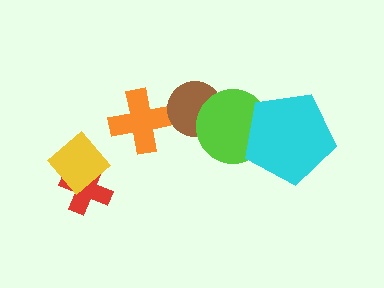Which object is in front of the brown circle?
The lime circle is in front of the brown circle.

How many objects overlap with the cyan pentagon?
1 object overlaps with the cyan pentagon.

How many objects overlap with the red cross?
1 object overlaps with the red cross.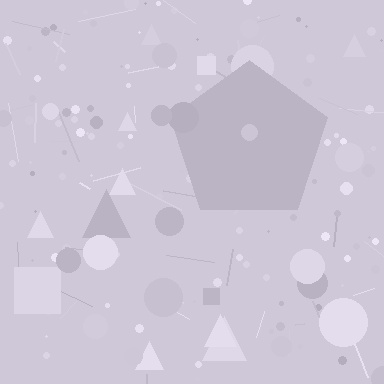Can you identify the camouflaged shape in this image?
The camouflaged shape is a pentagon.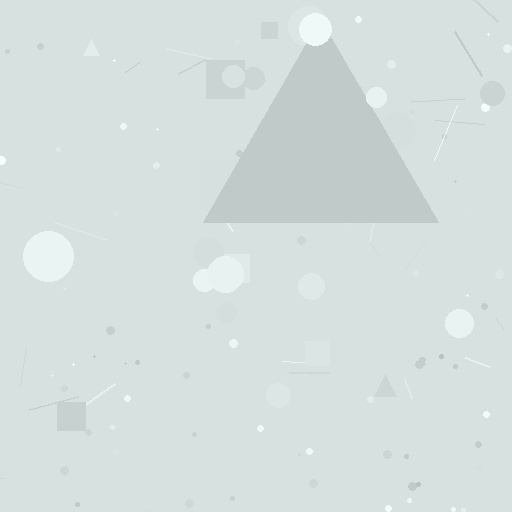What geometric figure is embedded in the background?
A triangle is embedded in the background.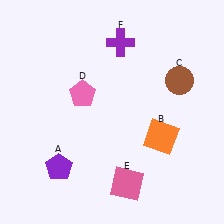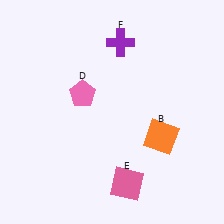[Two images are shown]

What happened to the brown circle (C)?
The brown circle (C) was removed in Image 2. It was in the top-right area of Image 1.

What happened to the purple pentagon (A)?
The purple pentagon (A) was removed in Image 2. It was in the bottom-left area of Image 1.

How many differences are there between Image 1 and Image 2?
There are 2 differences between the two images.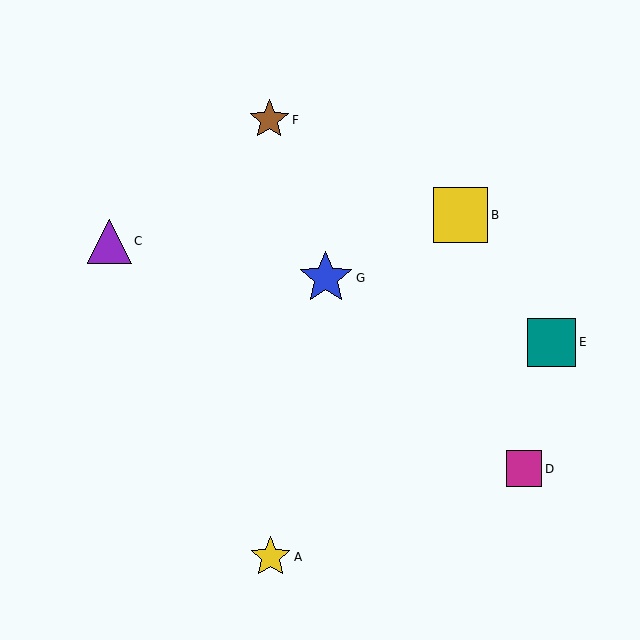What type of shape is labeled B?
Shape B is a yellow square.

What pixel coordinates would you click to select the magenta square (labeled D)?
Click at (524, 469) to select the magenta square D.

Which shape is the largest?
The yellow square (labeled B) is the largest.